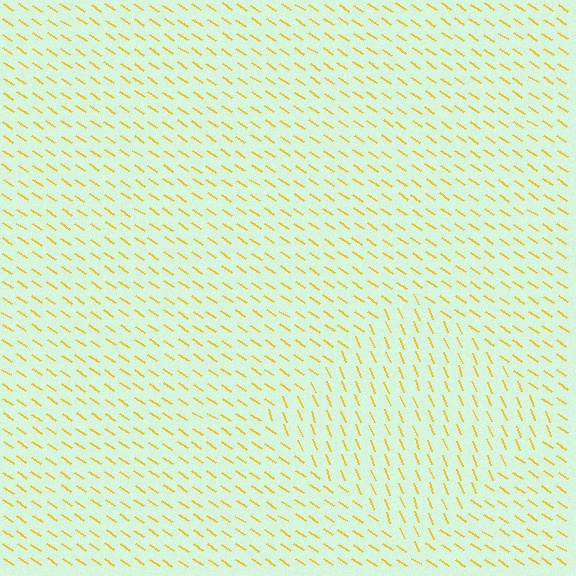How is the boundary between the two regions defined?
The boundary is defined purely by a change in line orientation (approximately 34 degrees difference). All lines are the same color and thickness.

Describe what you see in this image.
The image is filled with small yellow line segments. A diamond region in the image has lines oriented differently from the surrounding lines, creating a visible texture boundary.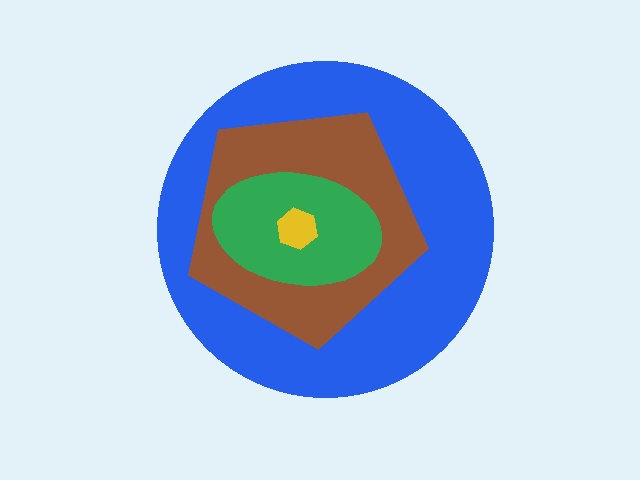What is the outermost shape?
The blue circle.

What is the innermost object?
The yellow hexagon.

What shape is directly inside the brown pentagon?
The green ellipse.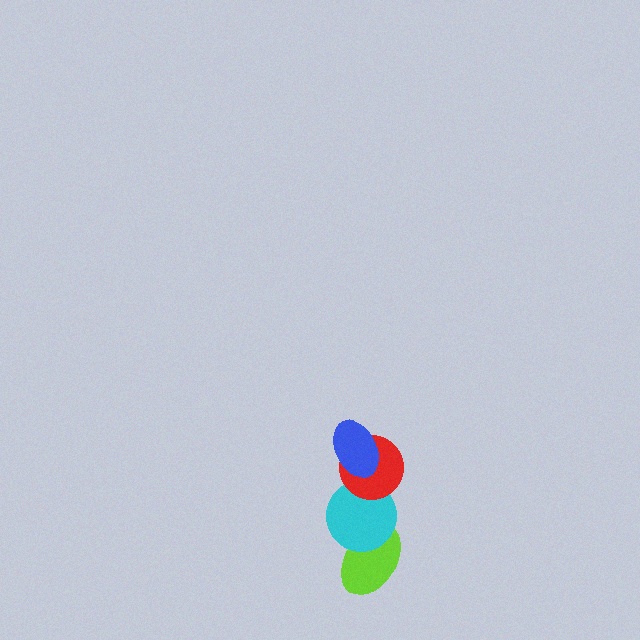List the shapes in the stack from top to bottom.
From top to bottom: the blue ellipse, the red circle, the cyan circle, the lime ellipse.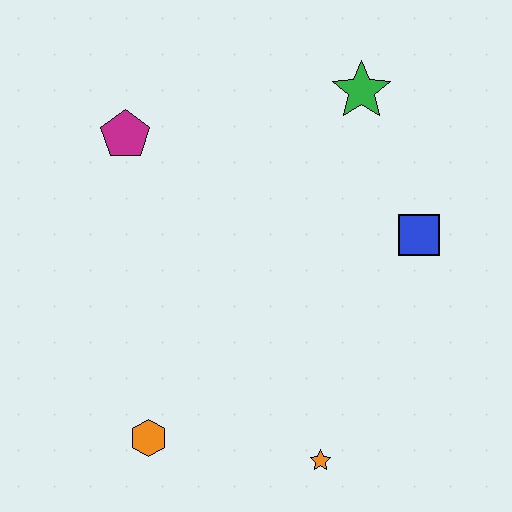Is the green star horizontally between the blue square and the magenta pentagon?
Yes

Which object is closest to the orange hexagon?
The orange star is closest to the orange hexagon.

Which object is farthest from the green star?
The orange hexagon is farthest from the green star.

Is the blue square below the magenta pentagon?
Yes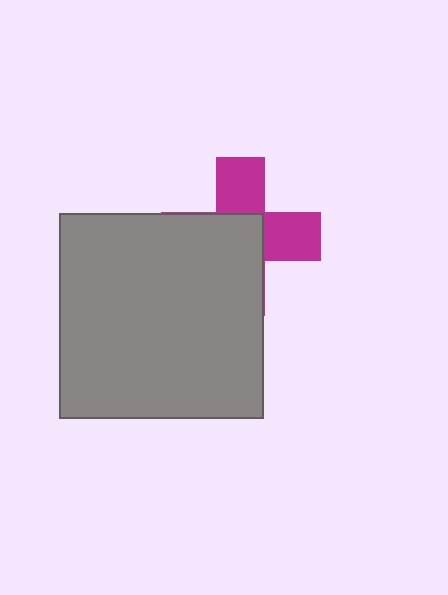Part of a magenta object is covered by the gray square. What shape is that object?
It is a cross.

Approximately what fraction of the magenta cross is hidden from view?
Roughly 56% of the magenta cross is hidden behind the gray square.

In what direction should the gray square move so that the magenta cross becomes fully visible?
The gray square should move toward the lower-left. That is the shortest direction to clear the overlap and leave the magenta cross fully visible.